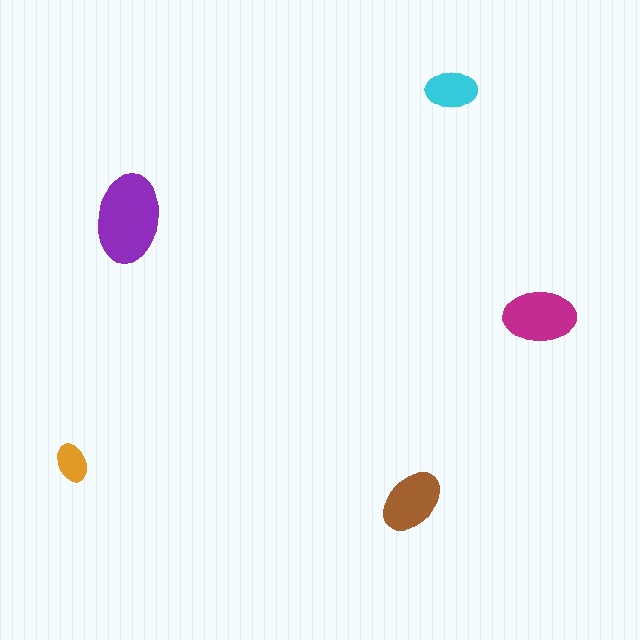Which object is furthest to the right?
The magenta ellipse is rightmost.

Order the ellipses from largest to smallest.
the purple one, the magenta one, the brown one, the cyan one, the orange one.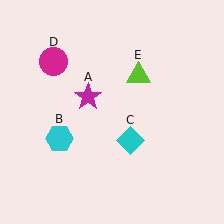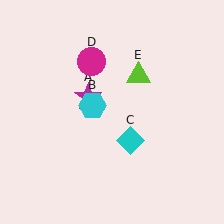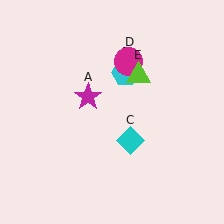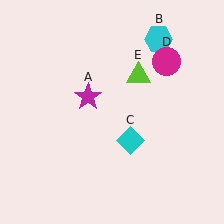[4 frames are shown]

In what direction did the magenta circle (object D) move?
The magenta circle (object D) moved right.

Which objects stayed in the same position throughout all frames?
Magenta star (object A) and cyan diamond (object C) and lime triangle (object E) remained stationary.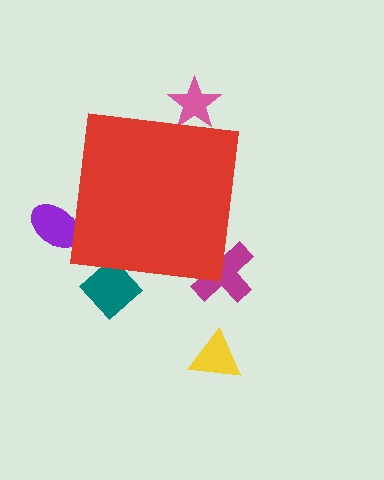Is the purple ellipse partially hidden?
Yes, the purple ellipse is partially hidden behind the red square.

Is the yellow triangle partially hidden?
No, the yellow triangle is fully visible.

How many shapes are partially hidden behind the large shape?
4 shapes are partially hidden.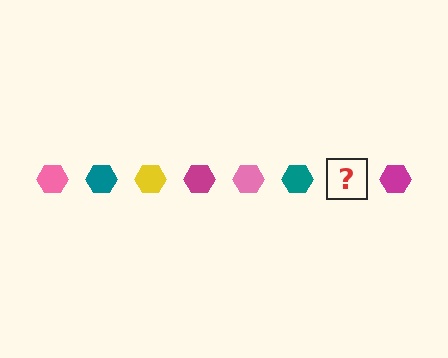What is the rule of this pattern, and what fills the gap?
The rule is that the pattern cycles through pink, teal, yellow, magenta hexagons. The gap should be filled with a yellow hexagon.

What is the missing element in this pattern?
The missing element is a yellow hexagon.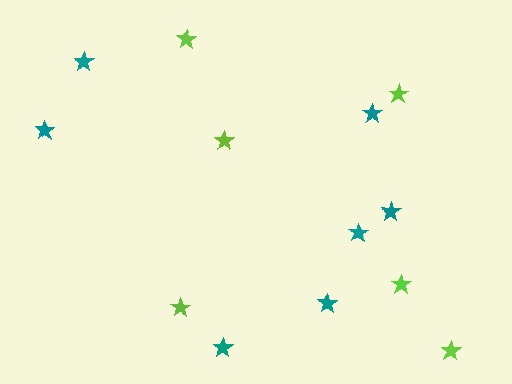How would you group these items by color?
There are 2 groups: one group of teal stars (7) and one group of lime stars (6).